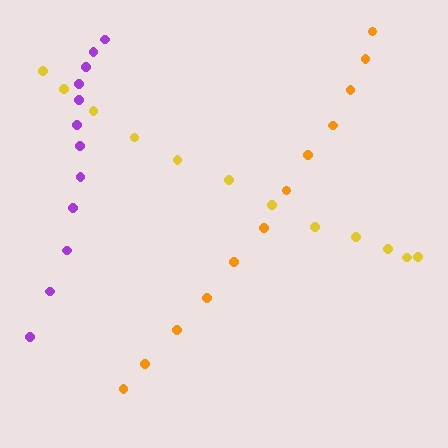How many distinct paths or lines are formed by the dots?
There are 3 distinct paths.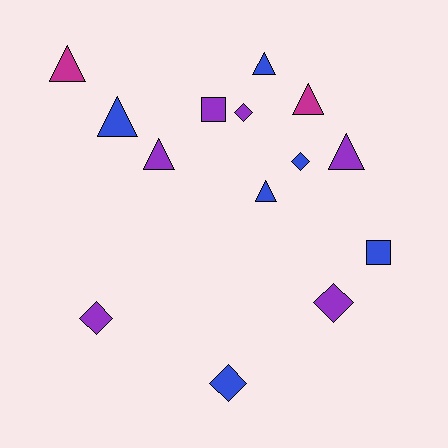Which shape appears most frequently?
Triangle, with 7 objects.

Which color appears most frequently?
Purple, with 6 objects.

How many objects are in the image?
There are 14 objects.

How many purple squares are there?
There is 1 purple square.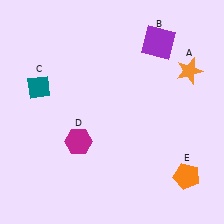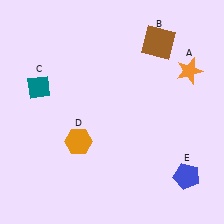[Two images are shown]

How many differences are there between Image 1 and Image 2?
There are 3 differences between the two images.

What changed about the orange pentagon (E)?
In Image 1, E is orange. In Image 2, it changed to blue.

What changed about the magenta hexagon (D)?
In Image 1, D is magenta. In Image 2, it changed to orange.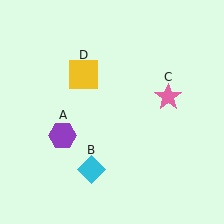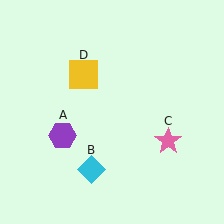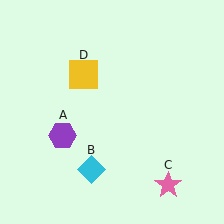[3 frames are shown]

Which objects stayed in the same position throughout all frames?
Purple hexagon (object A) and cyan diamond (object B) and yellow square (object D) remained stationary.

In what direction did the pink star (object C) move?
The pink star (object C) moved down.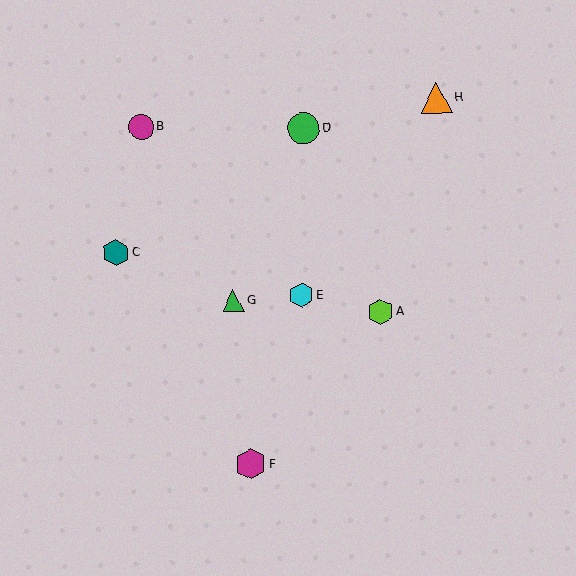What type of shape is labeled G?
Shape G is a green triangle.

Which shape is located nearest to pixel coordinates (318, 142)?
The green circle (labeled D) at (304, 128) is nearest to that location.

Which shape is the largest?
The green circle (labeled D) is the largest.